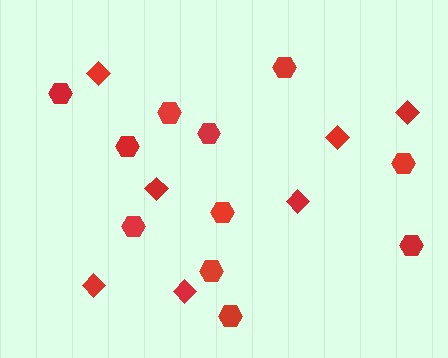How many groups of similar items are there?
There are 2 groups: one group of diamonds (7) and one group of hexagons (11).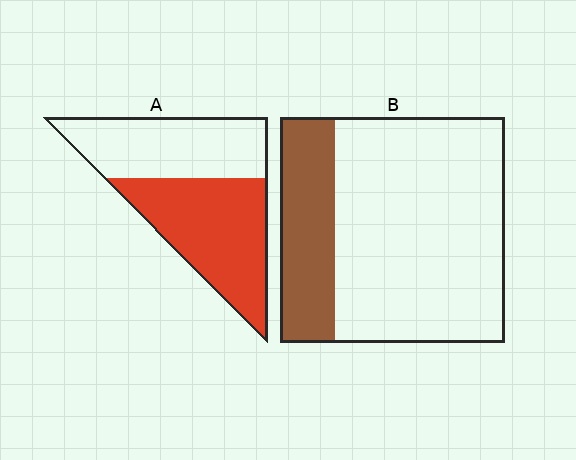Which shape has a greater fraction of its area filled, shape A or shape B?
Shape A.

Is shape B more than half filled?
No.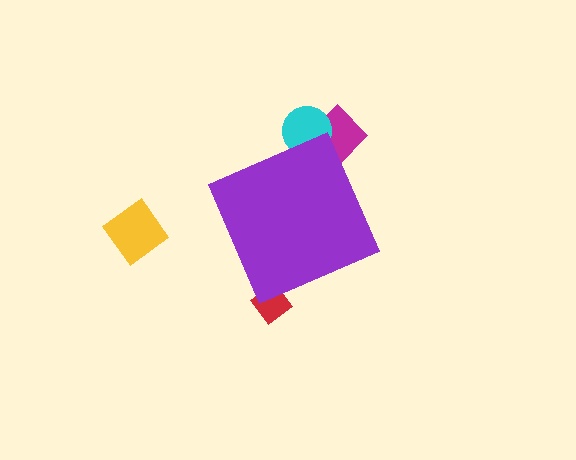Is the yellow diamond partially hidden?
No, the yellow diamond is fully visible.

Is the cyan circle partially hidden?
Yes, the cyan circle is partially hidden behind the purple diamond.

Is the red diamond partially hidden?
Yes, the red diamond is partially hidden behind the purple diamond.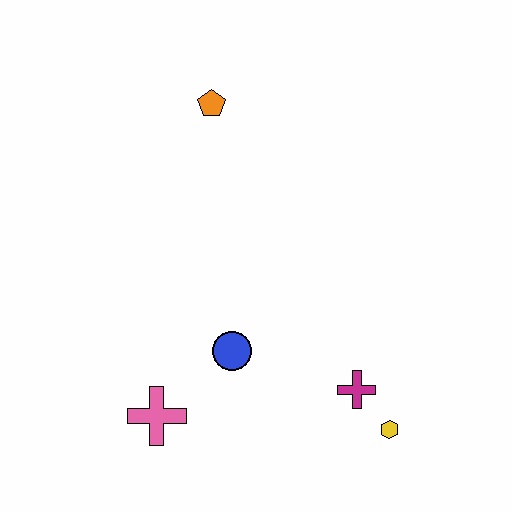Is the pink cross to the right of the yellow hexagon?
No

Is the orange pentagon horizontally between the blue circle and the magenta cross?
No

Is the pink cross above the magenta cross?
No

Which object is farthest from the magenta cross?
The orange pentagon is farthest from the magenta cross.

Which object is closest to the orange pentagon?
The blue circle is closest to the orange pentagon.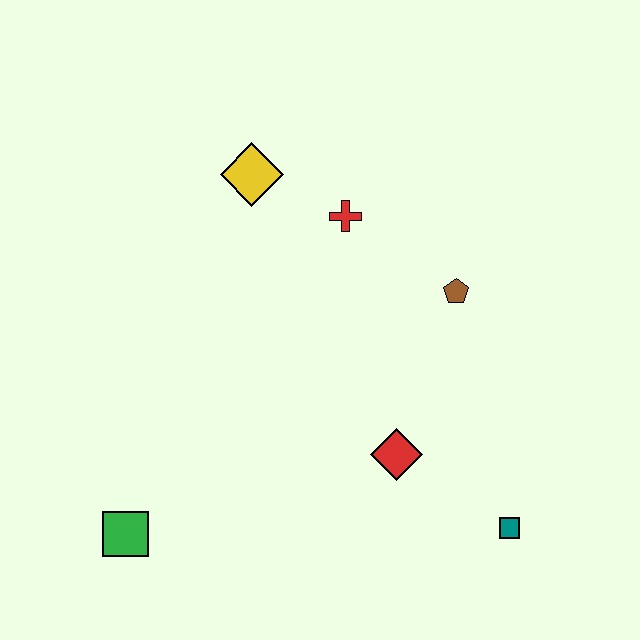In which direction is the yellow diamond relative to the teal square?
The yellow diamond is above the teal square.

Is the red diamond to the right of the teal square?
No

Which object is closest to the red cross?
The yellow diamond is closest to the red cross.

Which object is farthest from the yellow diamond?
The teal square is farthest from the yellow diamond.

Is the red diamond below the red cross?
Yes